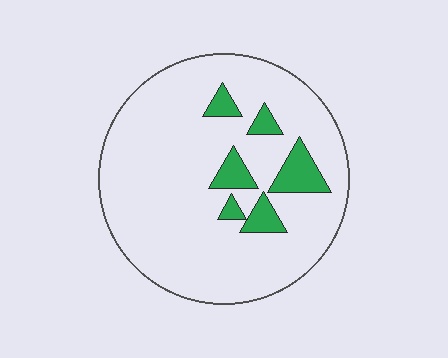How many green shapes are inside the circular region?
6.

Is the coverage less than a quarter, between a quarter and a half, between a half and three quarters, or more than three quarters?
Less than a quarter.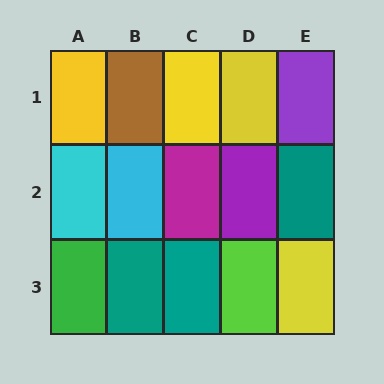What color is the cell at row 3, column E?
Yellow.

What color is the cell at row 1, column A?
Yellow.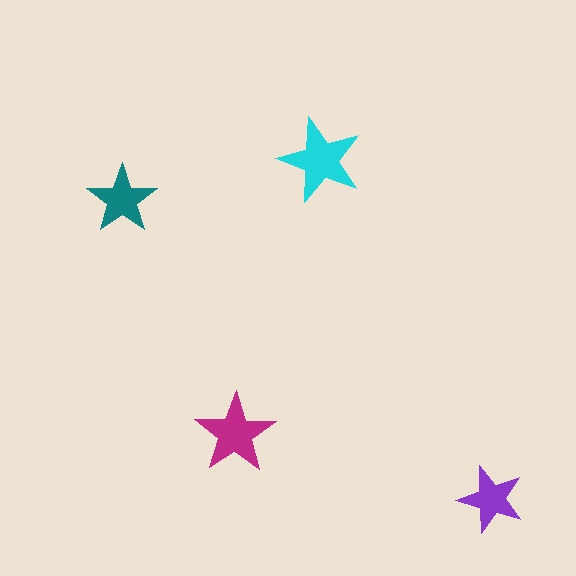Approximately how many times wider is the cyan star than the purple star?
About 1.5 times wider.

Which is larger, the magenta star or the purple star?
The magenta one.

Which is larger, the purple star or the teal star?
The teal one.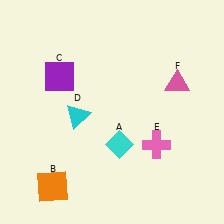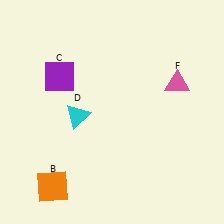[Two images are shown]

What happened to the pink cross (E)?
The pink cross (E) was removed in Image 2. It was in the bottom-right area of Image 1.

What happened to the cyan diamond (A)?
The cyan diamond (A) was removed in Image 2. It was in the bottom-right area of Image 1.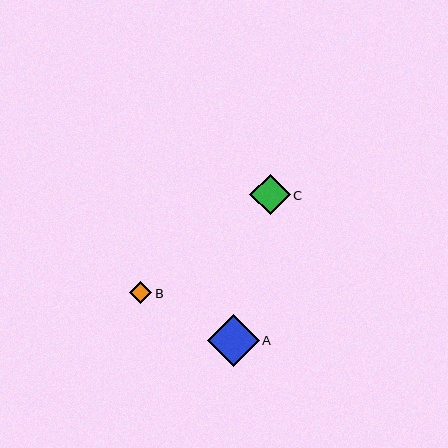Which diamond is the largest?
Diamond A is the largest with a size of approximately 52 pixels.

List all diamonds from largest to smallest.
From largest to smallest: A, C, B.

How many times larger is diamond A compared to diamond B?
Diamond A is approximately 2.4 times the size of diamond B.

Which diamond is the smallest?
Diamond B is the smallest with a size of approximately 22 pixels.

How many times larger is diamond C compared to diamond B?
Diamond C is approximately 1.8 times the size of diamond B.